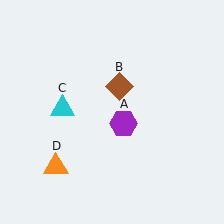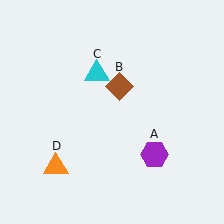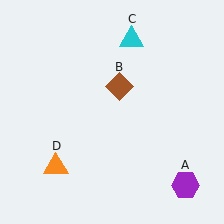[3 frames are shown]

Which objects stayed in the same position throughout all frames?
Brown diamond (object B) and orange triangle (object D) remained stationary.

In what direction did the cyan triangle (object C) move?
The cyan triangle (object C) moved up and to the right.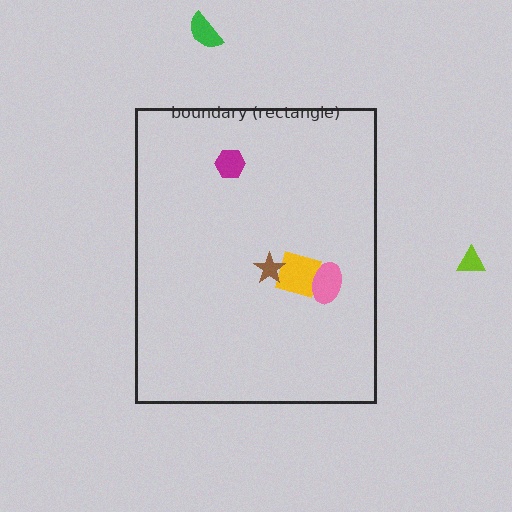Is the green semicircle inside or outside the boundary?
Outside.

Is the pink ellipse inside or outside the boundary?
Inside.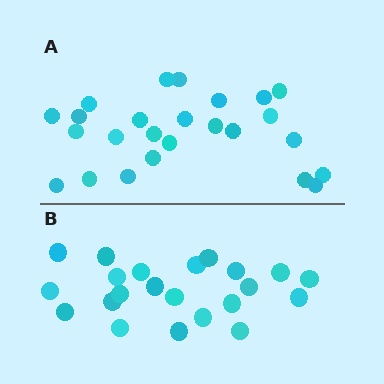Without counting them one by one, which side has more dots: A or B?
Region A (the top region) has more dots.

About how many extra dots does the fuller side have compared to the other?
Region A has just a few more — roughly 2 or 3 more dots than region B.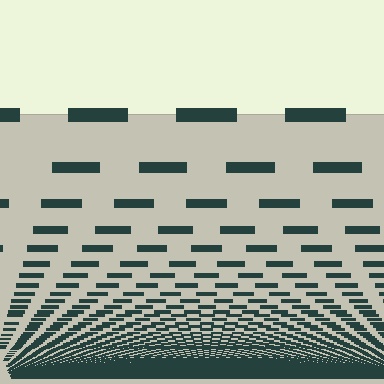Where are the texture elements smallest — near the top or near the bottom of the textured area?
Near the bottom.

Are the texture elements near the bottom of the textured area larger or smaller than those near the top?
Smaller. The gradient is inverted — elements near the bottom are smaller and denser.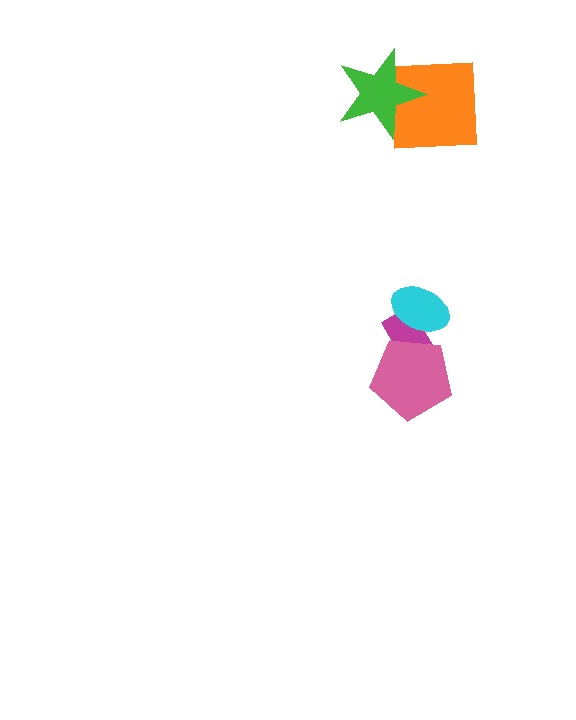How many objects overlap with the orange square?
1 object overlaps with the orange square.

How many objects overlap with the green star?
1 object overlaps with the green star.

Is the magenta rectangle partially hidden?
Yes, it is partially covered by another shape.